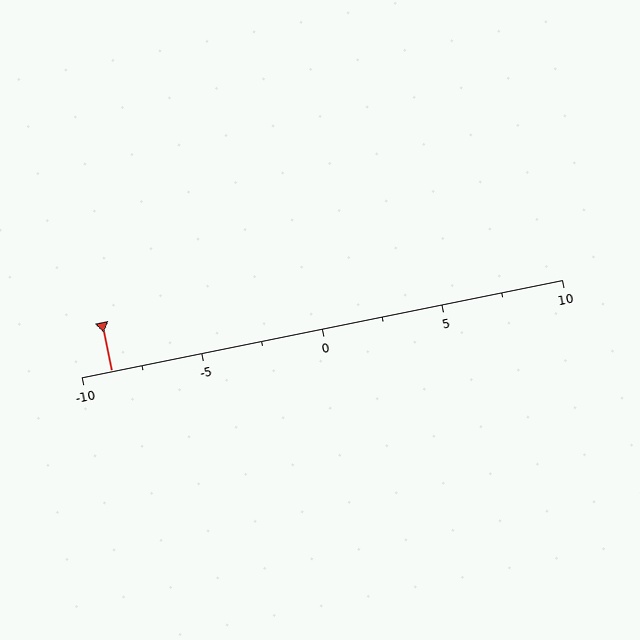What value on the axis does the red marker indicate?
The marker indicates approximately -8.8.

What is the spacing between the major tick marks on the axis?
The major ticks are spaced 5 apart.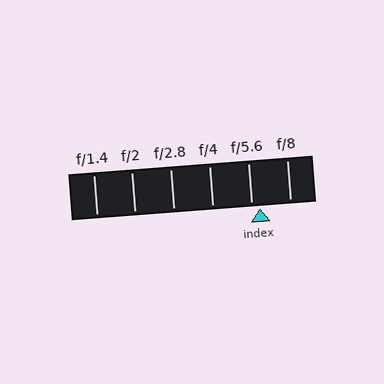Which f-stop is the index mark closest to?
The index mark is closest to f/5.6.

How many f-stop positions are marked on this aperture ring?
There are 6 f-stop positions marked.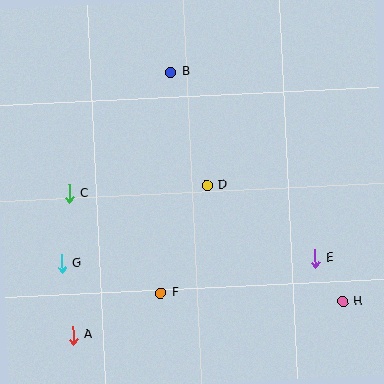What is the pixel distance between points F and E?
The distance between F and E is 159 pixels.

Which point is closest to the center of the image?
Point D at (207, 186) is closest to the center.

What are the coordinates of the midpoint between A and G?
The midpoint between A and G is at (67, 299).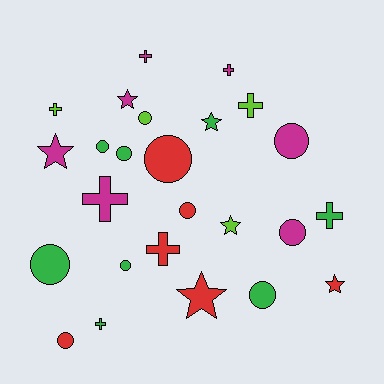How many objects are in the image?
There are 25 objects.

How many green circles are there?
There are 5 green circles.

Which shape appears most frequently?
Circle, with 11 objects.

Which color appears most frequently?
Green, with 8 objects.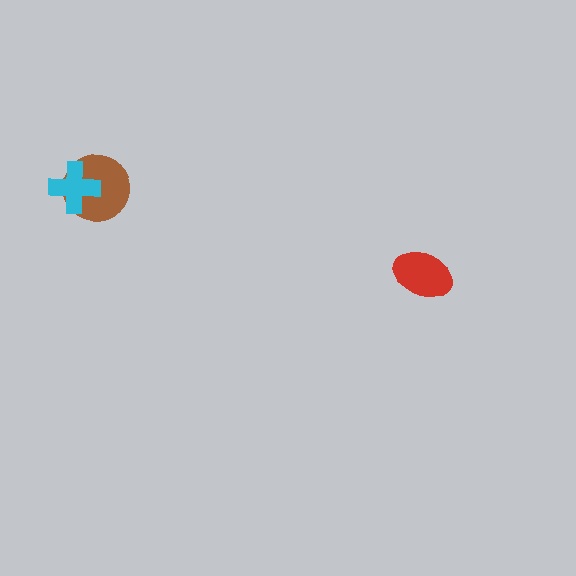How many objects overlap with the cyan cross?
1 object overlaps with the cyan cross.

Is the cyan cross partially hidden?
No, no other shape covers it.